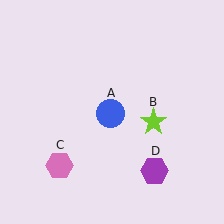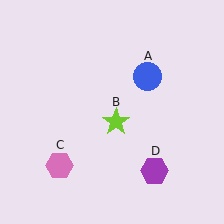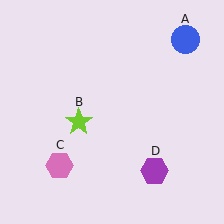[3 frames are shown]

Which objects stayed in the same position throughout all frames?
Pink hexagon (object C) and purple hexagon (object D) remained stationary.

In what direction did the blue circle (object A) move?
The blue circle (object A) moved up and to the right.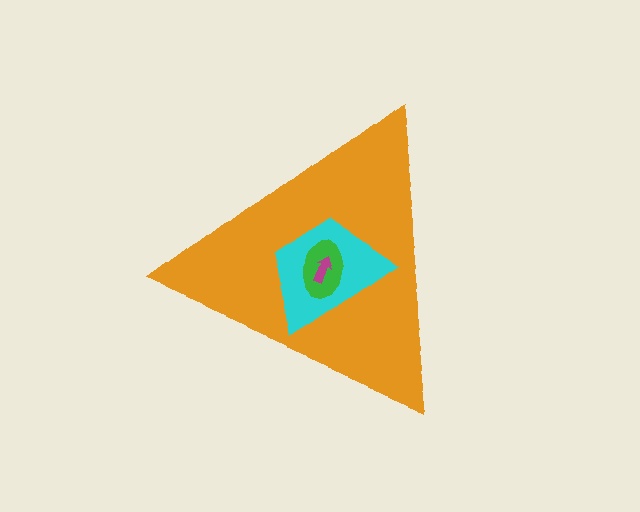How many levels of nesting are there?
4.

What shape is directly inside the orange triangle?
The cyan trapezoid.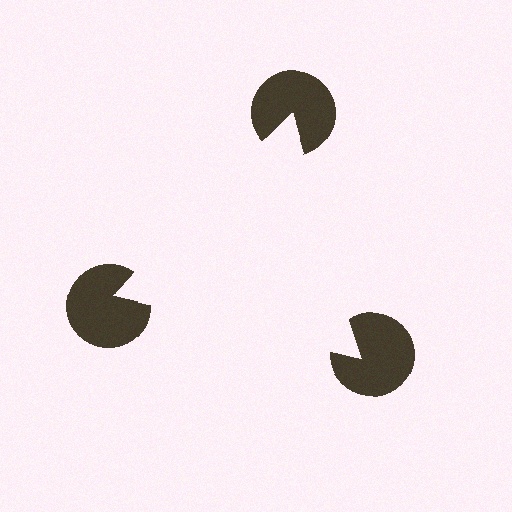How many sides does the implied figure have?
3 sides.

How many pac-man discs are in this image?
There are 3 — one at each vertex of the illusory triangle.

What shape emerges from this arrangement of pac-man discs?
An illusory triangle — its edges are inferred from the aligned wedge cuts in the pac-man discs, not physically drawn.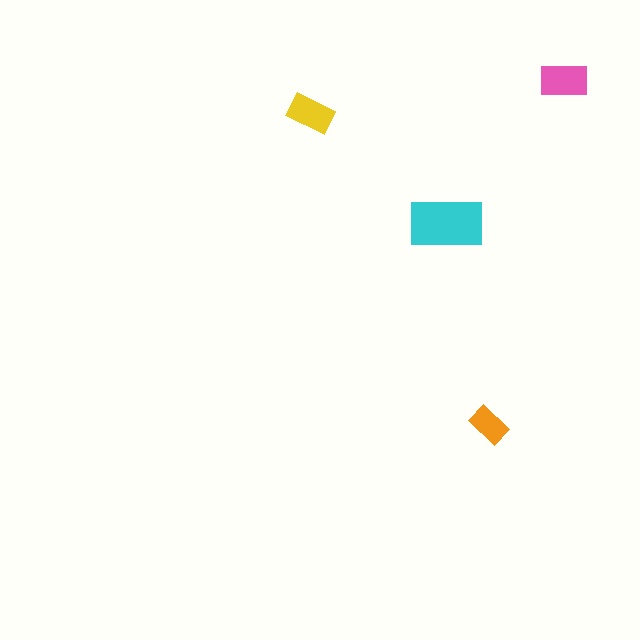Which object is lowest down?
The orange rectangle is bottommost.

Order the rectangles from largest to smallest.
the cyan one, the pink one, the yellow one, the orange one.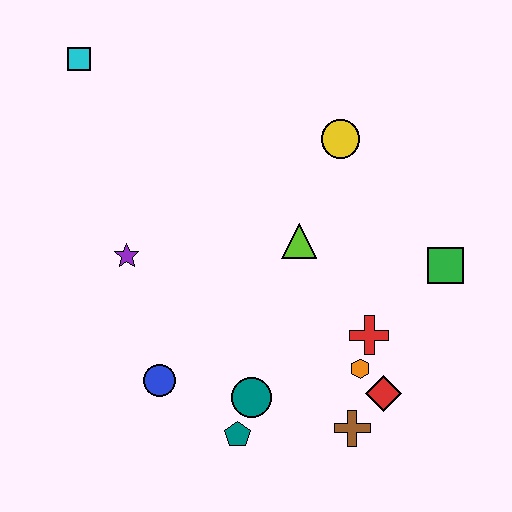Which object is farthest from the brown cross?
The cyan square is farthest from the brown cross.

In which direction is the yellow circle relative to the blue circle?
The yellow circle is above the blue circle.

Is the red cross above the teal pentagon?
Yes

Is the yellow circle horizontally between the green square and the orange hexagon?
No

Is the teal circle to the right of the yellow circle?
No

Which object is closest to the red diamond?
The orange hexagon is closest to the red diamond.